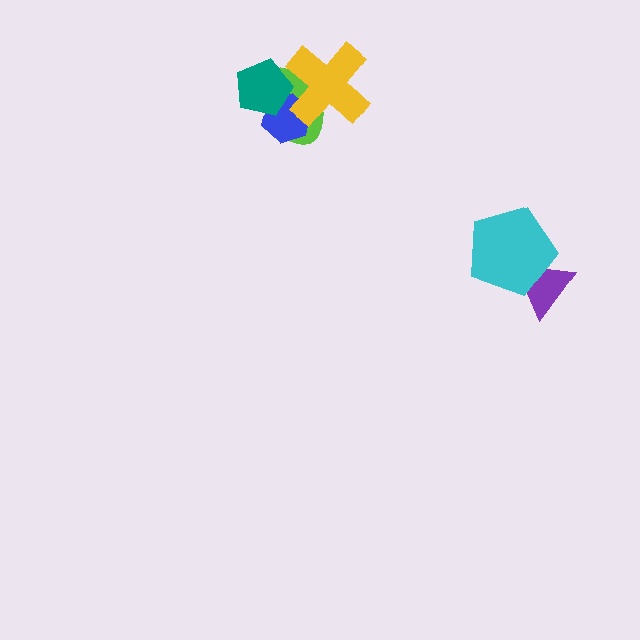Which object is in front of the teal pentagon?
The yellow cross is in front of the teal pentagon.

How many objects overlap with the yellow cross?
3 objects overlap with the yellow cross.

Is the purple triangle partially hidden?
Yes, it is partially covered by another shape.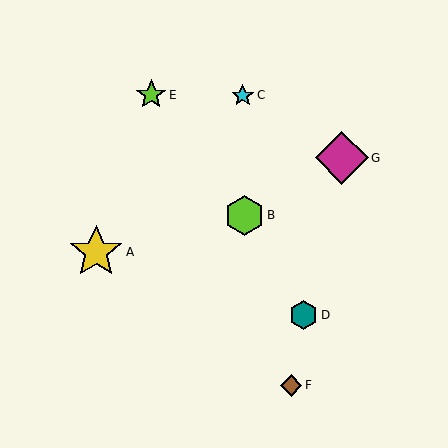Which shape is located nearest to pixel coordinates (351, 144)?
The magenta diamond (labeled G) at (342, 158) is nearest to that location.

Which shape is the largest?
The yellow star (labeled A) is the largest.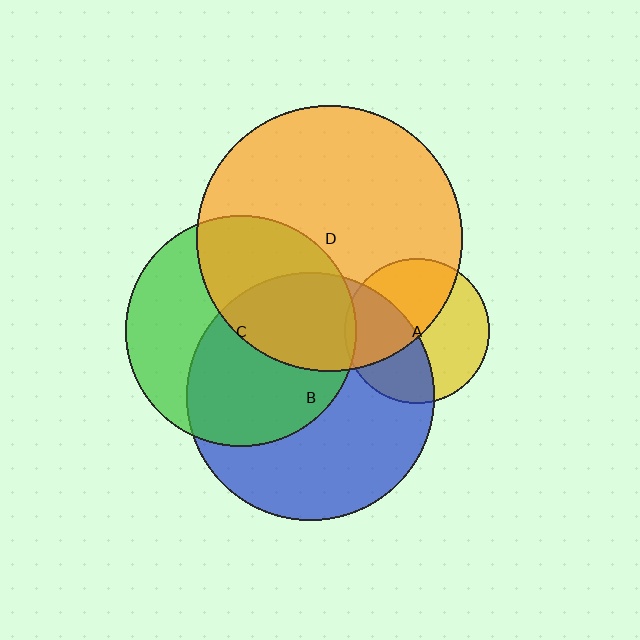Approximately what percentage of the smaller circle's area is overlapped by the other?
Approximately 45%.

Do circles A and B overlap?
Yes.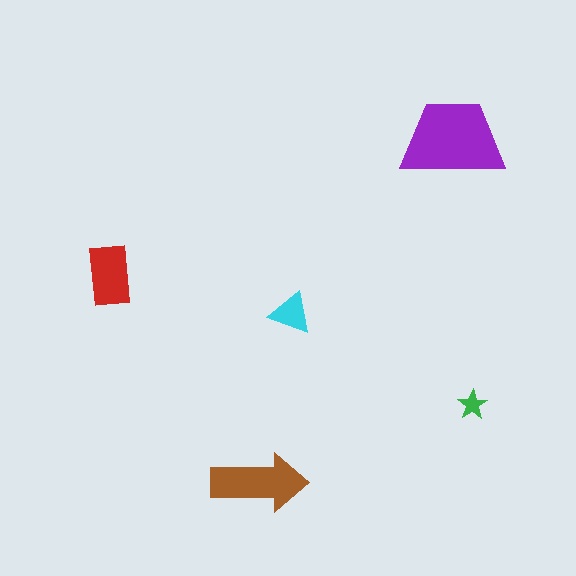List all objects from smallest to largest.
The green star, the cyan triangle, the red rectangle, the brown arrow, the purple trapezoid.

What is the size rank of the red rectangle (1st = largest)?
3rd.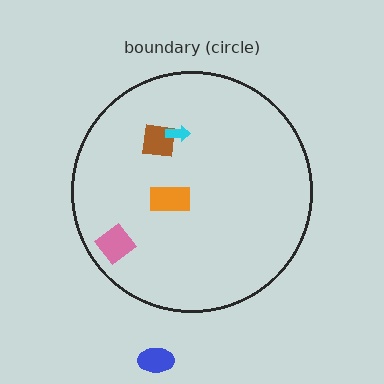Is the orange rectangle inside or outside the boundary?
Inside.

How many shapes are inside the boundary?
4 inside, 1 outside.